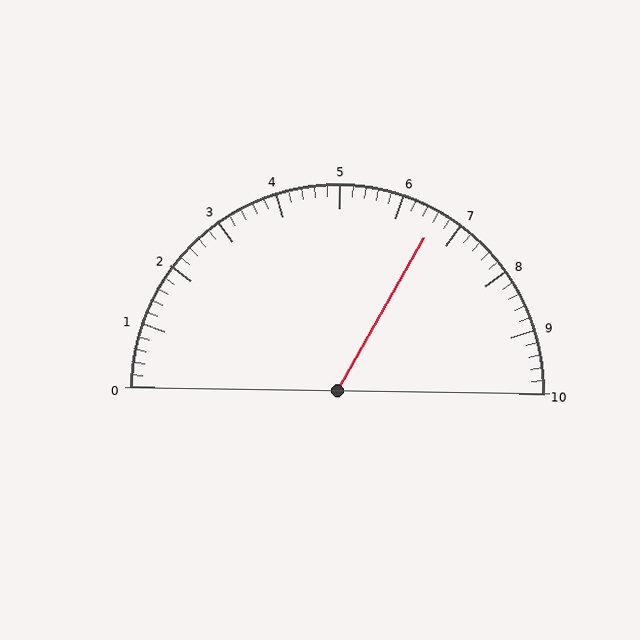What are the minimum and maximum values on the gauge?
The gauge ranges from 0 to 10.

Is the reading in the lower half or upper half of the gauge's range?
The reading is in the upper half of the range (0 to 10).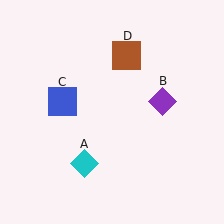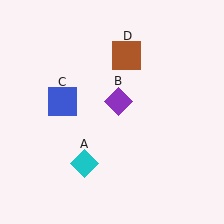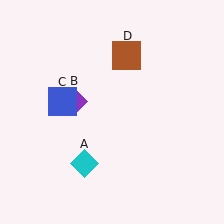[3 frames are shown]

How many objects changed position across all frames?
1 object changed position: purple diamond (object B).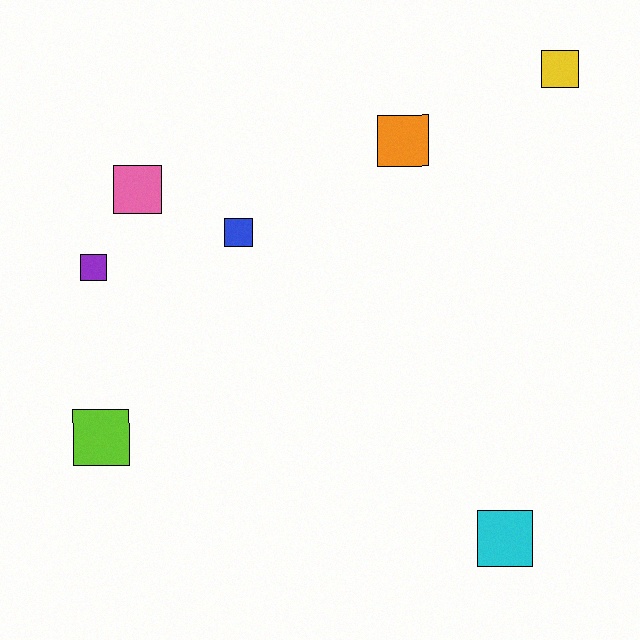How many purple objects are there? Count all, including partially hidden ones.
There is 1 purple object.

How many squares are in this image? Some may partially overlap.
There are 7 squares.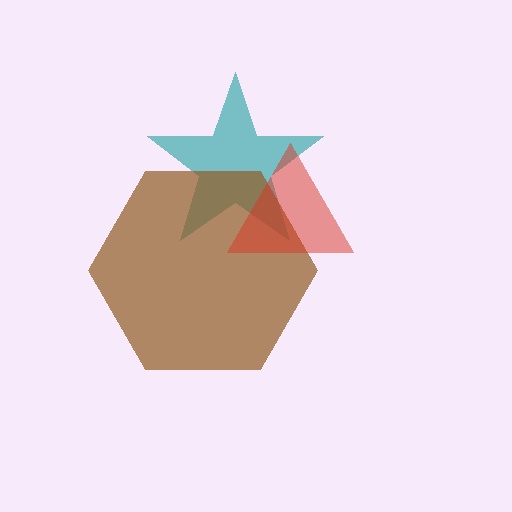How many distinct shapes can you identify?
There are 3 distinct shapes: a teal star, a brown hexagon, a red triangle.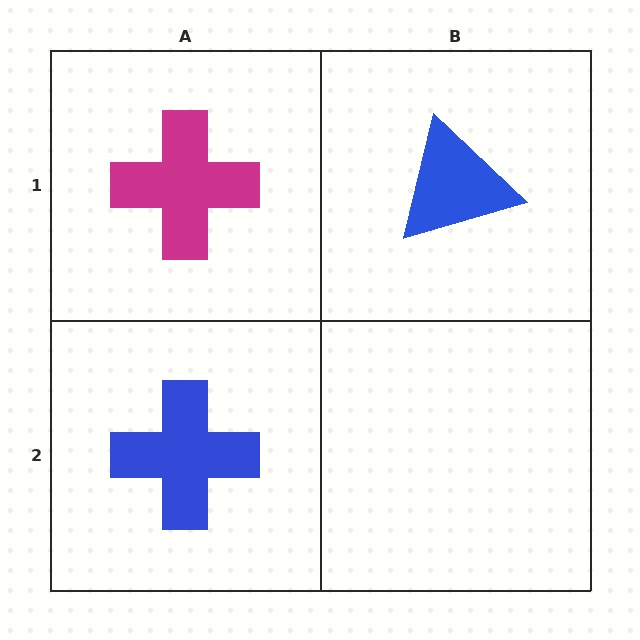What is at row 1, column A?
A magenta cross.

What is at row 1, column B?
A blue triangle.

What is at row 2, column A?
A blue cross.